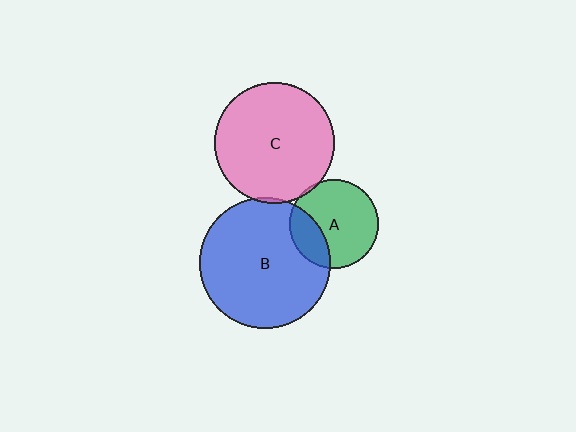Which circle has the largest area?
Circle B (blue).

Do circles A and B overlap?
Yes.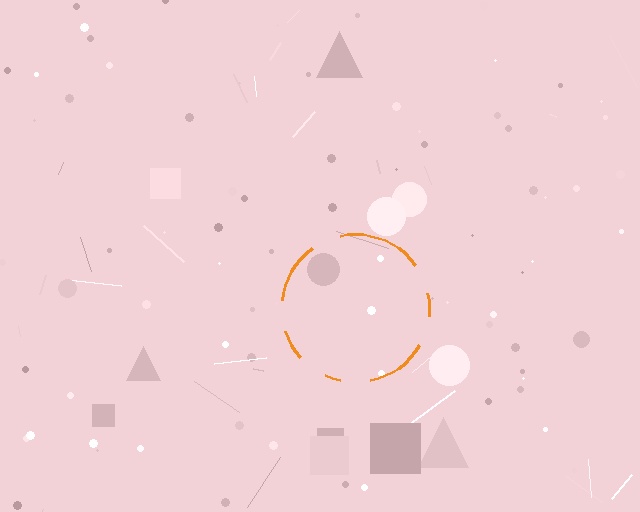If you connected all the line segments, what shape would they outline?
They would outline a circle.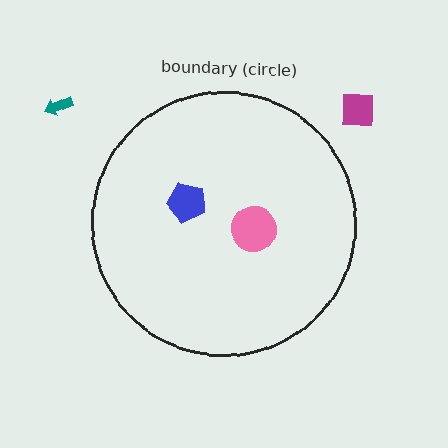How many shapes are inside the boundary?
2 inside, 2 outside.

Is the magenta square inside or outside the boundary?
Outside.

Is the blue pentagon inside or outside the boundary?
Inside.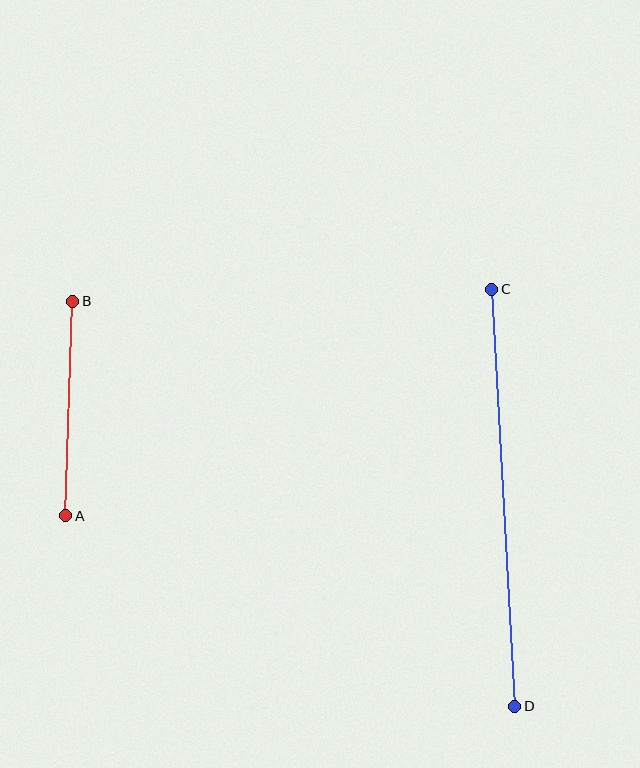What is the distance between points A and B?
The distance is approximately 215 pixels.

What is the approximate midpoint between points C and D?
The midpoint is at approximately (503, 498) pixels.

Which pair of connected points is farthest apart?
Points C and D are farthest apart.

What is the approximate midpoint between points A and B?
The midpoint is at approximately (69, 409) pixels.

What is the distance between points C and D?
The distance is approximately 418 pixels.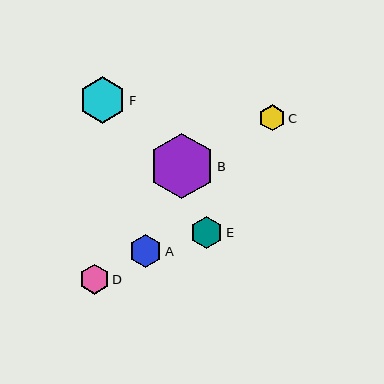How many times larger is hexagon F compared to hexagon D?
Hexagon F is approximately 1.5 times the size of hexagon D.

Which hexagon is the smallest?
Hexagon C is the smallest with a size of approximately 26 pixels.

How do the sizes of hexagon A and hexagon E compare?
Hexagon A and hexagon E are approximately the same size.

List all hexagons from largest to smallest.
From largest to smallest: B, F, A, E, D, C.